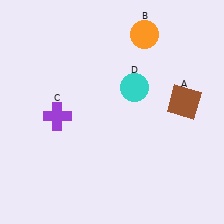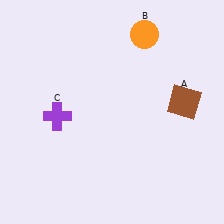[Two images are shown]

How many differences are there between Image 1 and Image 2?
There is 1 difference between the two images.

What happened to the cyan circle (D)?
The cyan circle (D) was removed in Image 2. It was in the top-right area of Image 1.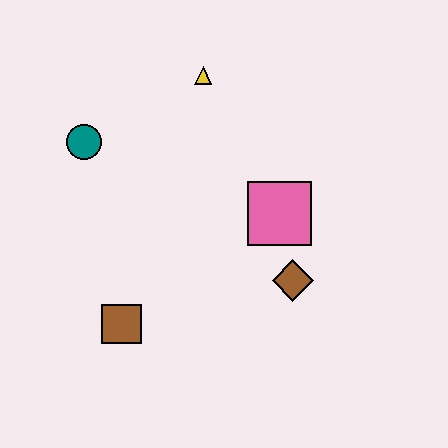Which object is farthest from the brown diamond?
The teal circle is farthest from the brown diamond.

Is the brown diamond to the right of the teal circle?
Yes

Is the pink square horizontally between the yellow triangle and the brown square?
No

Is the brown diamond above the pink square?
No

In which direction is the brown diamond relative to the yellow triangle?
The brown diamond is below the yellow triangle.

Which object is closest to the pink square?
The brown diamond is closest to the pink square.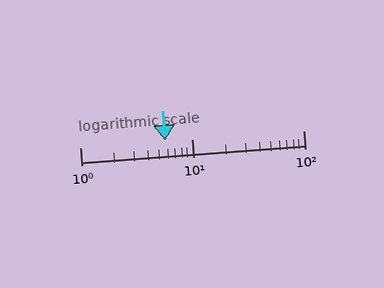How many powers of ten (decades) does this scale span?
The scale spans 2 decades, from 1 to 100.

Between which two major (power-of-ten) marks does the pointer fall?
The pointer is between 1 and 10.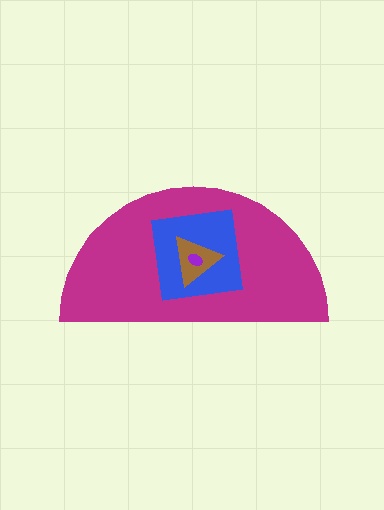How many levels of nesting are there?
4.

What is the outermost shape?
The magenta semicircle.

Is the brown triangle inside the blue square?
Yes.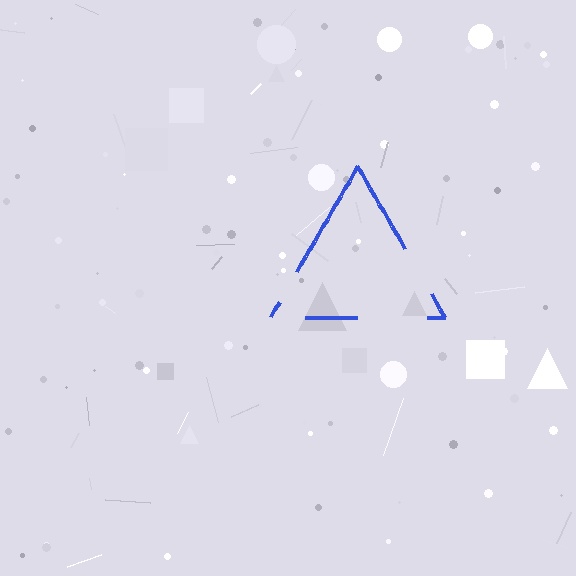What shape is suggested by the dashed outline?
The dashed outline suggests a triangle.